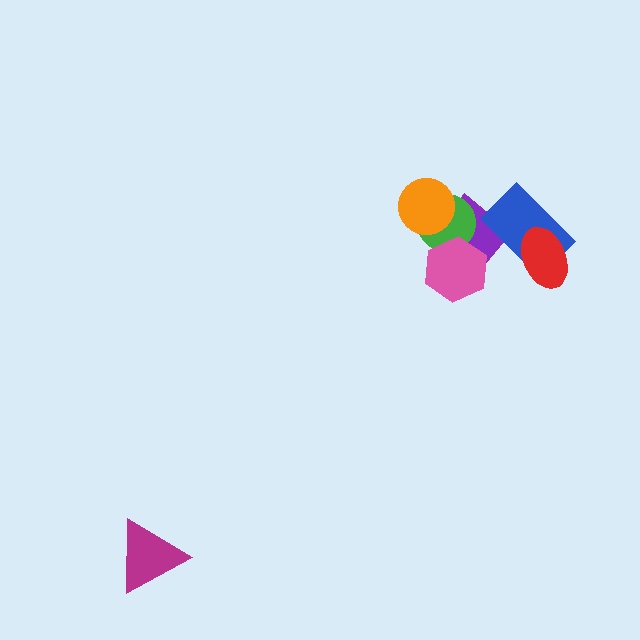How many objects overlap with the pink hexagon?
2 objects overlap with the pink hexagon.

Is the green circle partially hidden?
Yes, it is partially covered by another shape.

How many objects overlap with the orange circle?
2 objects overlap with the orange circle.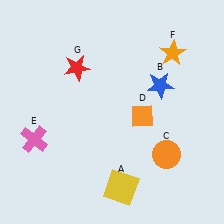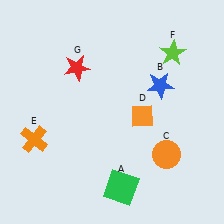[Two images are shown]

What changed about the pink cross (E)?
In Image 1, E is pink. In Image 2, it changed to orange.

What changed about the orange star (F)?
In Image 1, F is orange. In Image 2, it changed to lime.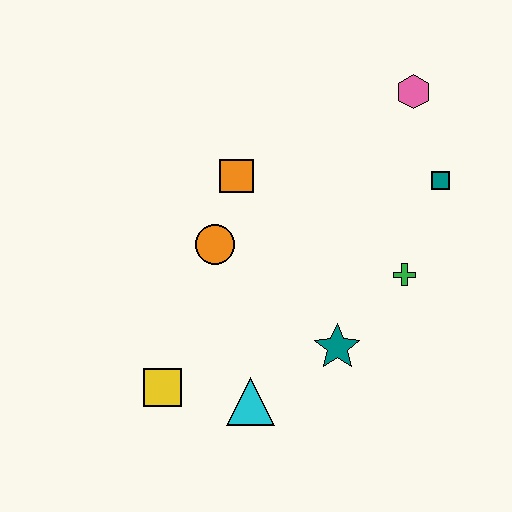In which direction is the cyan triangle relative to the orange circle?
The cyan triangle is below the orange circle.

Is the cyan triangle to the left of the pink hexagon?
Yes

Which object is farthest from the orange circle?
The pink hexagon is farthest from the orange circle.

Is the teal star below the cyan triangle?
No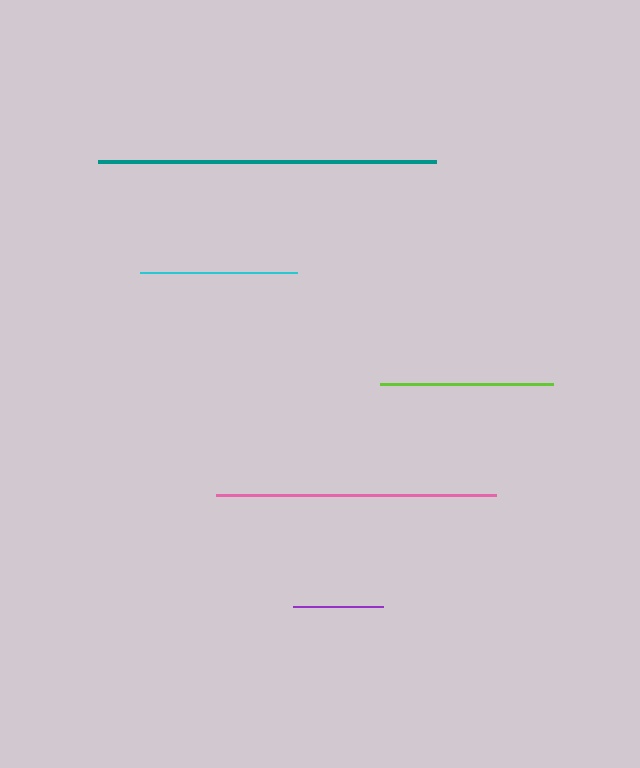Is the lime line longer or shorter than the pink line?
The pink line is longer than the lime line.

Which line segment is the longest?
The teal line is the longest at approximately 339 pixels.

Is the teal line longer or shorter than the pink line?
The teal line is longer than the pink line.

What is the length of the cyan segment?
The cyan segment is approximately 157 pixels long.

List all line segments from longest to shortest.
From longest to shortest: teal, pink, lime, cyan, purple.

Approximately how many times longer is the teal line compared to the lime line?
The teal line is approximately 2.0 times the length of the lime line.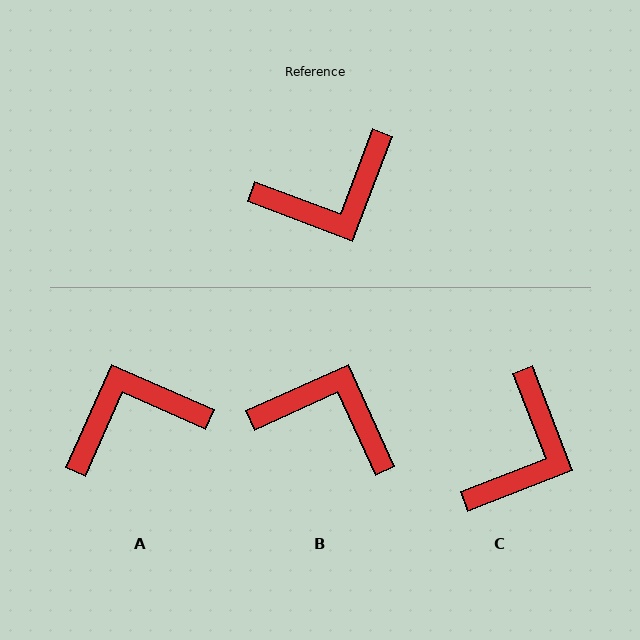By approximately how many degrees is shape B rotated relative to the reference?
Approximately 135 degrees counter-clockwise.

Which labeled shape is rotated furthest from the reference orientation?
A, about 177 degrees away.